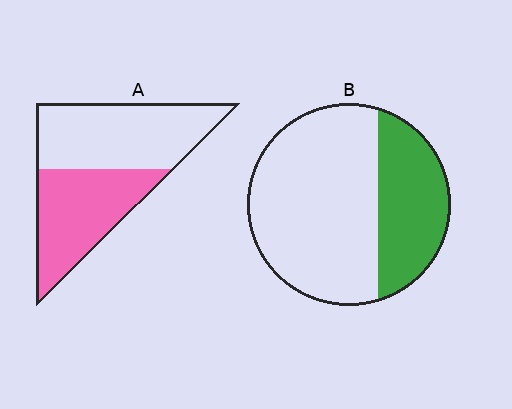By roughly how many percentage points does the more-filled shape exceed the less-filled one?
By roughly 15 percentage points (A over B).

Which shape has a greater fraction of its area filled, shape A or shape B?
Shape A.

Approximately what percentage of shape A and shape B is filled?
A is approximately 45% and B is approximately 30%.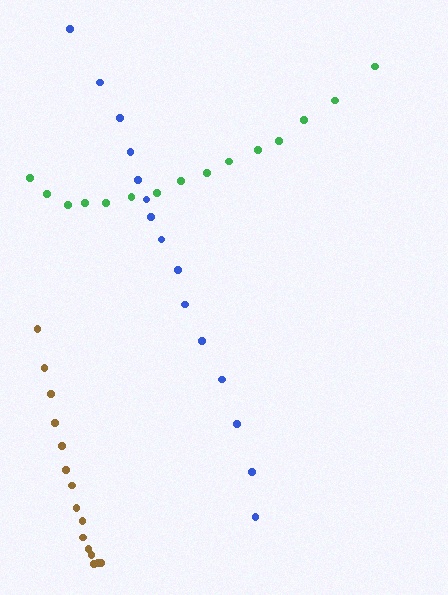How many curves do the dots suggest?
There are 3 distinct paths.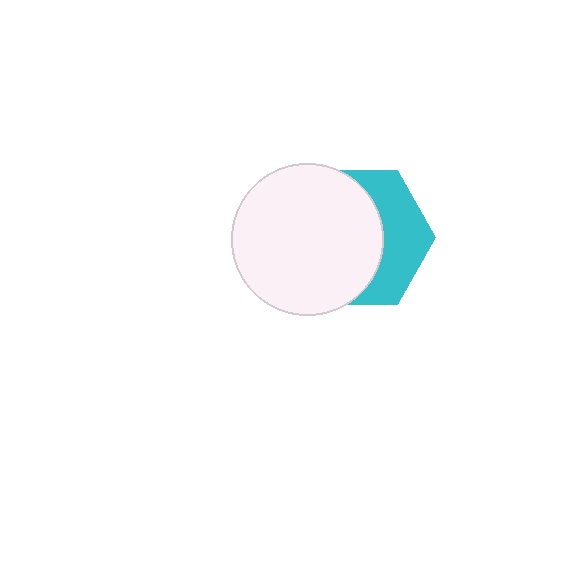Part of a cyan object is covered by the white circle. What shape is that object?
It is a hexagon.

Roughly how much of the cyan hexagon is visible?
A small part of it is visible (roughly 39%).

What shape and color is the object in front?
The object in front is a white circle.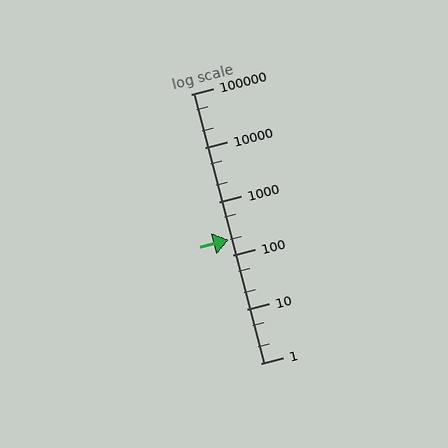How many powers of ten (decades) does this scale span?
The scale spans 5 decades, from 1 to 100000.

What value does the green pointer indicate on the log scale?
The pointer indicates approximately 200.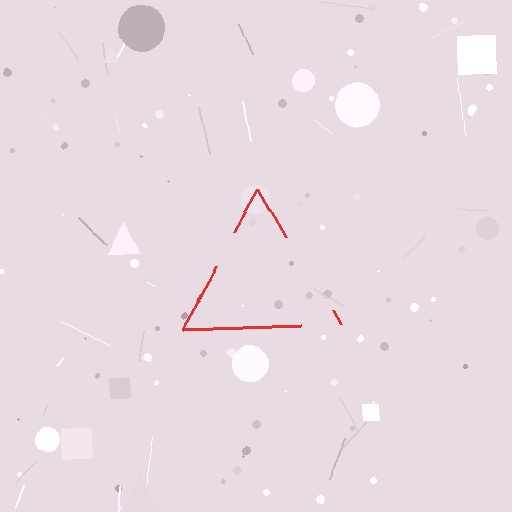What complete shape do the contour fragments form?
The contour fragments form a triangle.